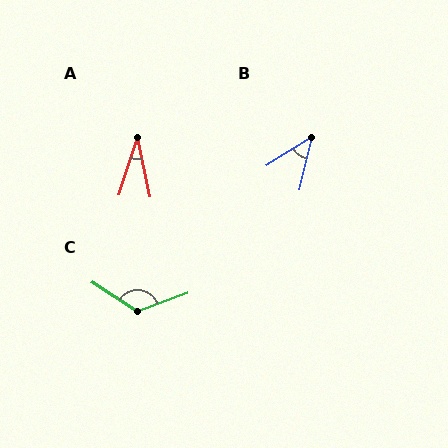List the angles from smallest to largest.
A (30°), B (44°), C (127°).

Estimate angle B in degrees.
Approximately 44 degrees.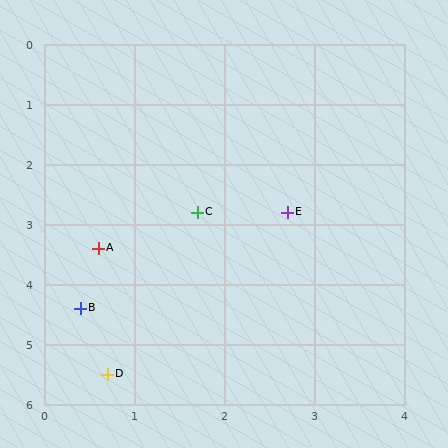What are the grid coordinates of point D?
Point D is at approximately (0.7, 5.5).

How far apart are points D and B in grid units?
Points D and B are about 1.1 grid units apart.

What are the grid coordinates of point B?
Point B is at approximately (0.4, 4.4).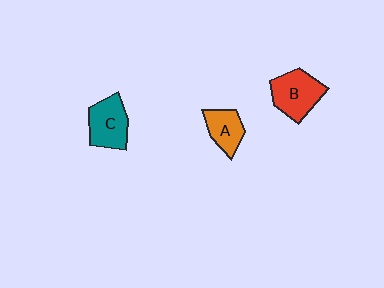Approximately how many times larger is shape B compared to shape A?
Approximately 1.4 times.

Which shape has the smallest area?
Shape A (orange).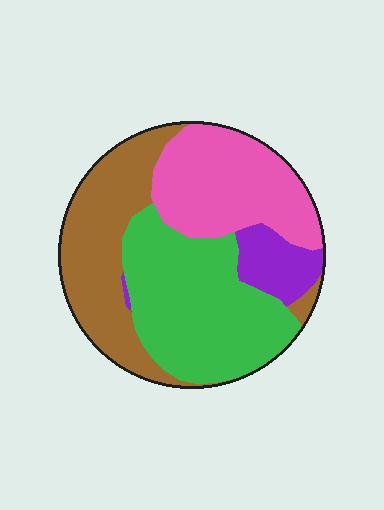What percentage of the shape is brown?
Brown covers roughly 30% of the shape.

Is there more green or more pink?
Green.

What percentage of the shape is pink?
Pink takes up about one quarter (1/4) of the shape.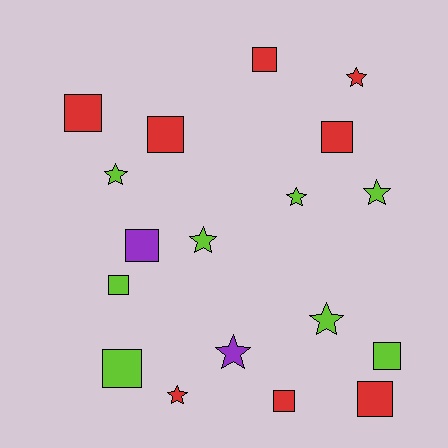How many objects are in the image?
There are 18 objects.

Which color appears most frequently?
Red, with 8 objects.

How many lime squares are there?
There are 3 lime squares.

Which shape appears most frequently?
Square, with 10 objects.